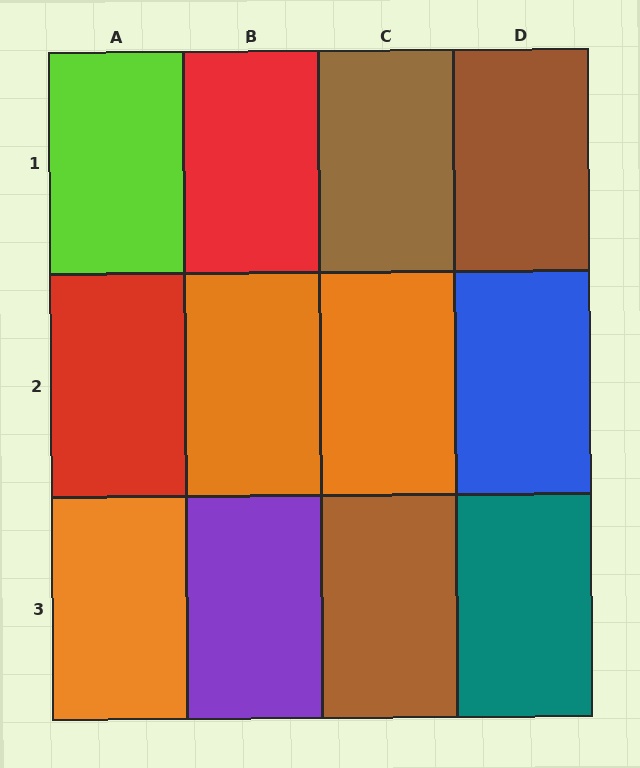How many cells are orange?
3 cells are orange.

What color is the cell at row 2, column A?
Red.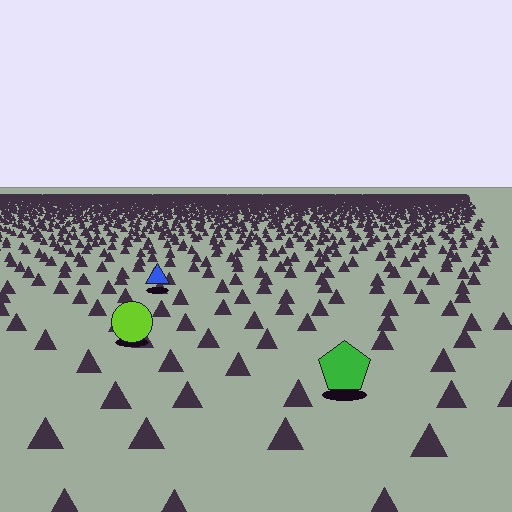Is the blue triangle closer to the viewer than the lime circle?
No. The lime circle is closer — you can tell from the texture gradient: the ground texture is coarser near it.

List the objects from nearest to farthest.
From nearest to farthest: the green pentagon, the lime circle, the blue triangle.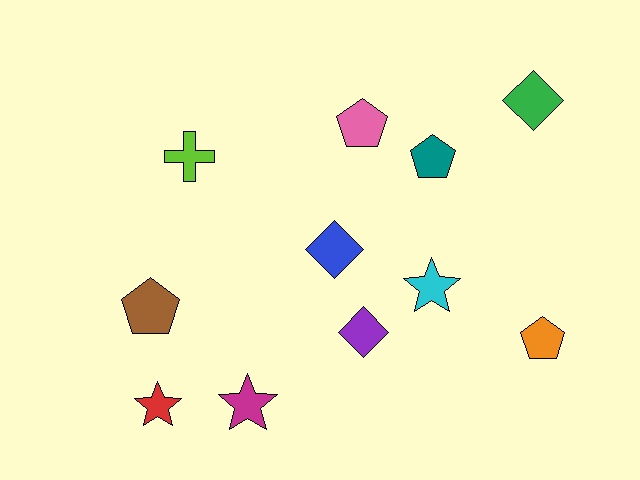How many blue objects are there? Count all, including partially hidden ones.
There is 1 blue object.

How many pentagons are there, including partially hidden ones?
There are 4 pentagons.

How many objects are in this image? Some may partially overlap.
There are 11 objects.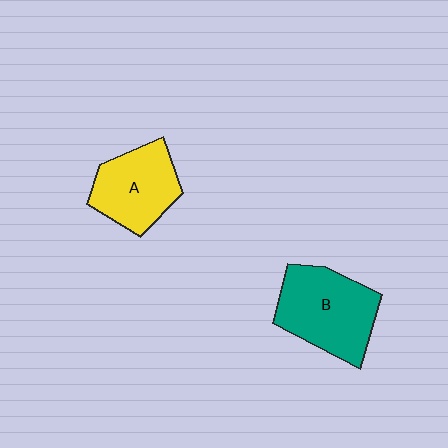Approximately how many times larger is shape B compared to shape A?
Approximately 1.3 times.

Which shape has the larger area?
Shape B (teal).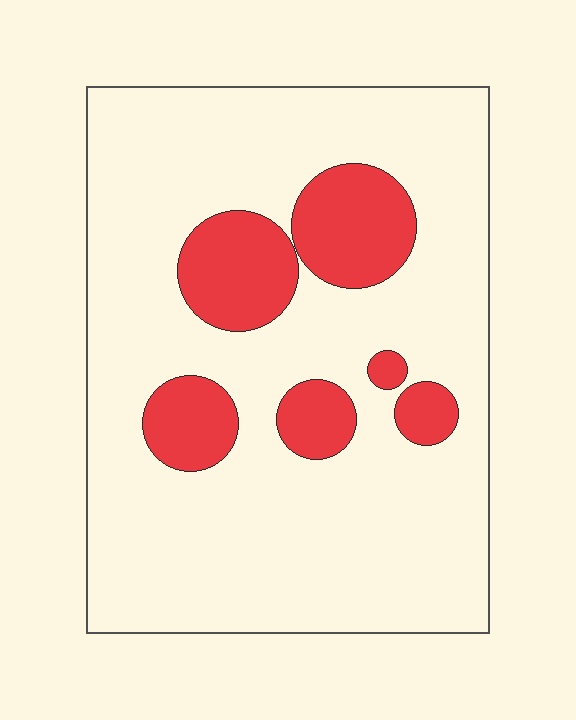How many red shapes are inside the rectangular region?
6.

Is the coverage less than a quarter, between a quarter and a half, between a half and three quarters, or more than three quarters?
Less than a quarter.